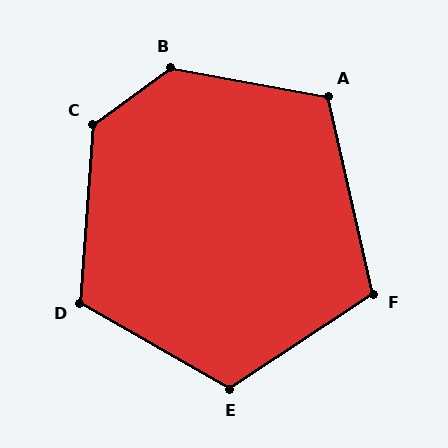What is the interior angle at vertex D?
Approximately 115 degrees (obtuse).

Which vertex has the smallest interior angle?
F, at approximately 111 degrees.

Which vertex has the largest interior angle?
B, at approximately 134 degrees.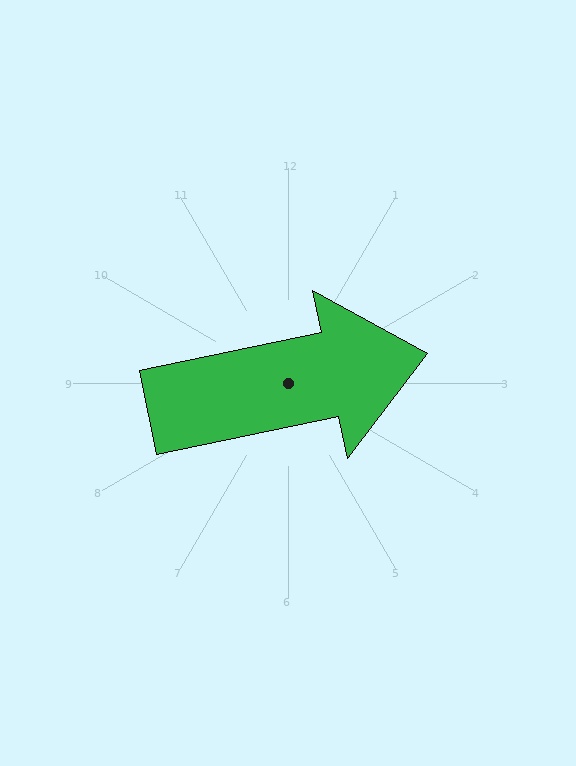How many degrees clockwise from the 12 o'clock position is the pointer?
Approximately 78 degrees.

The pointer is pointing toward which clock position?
Roughly 3 o'clock.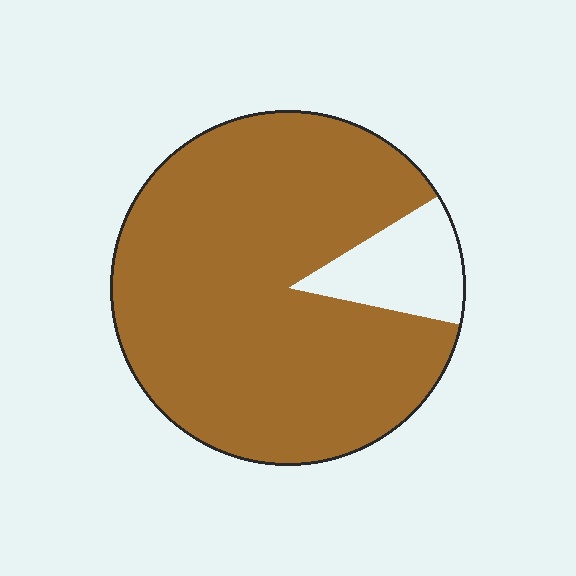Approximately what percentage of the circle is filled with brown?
Approximately 90%.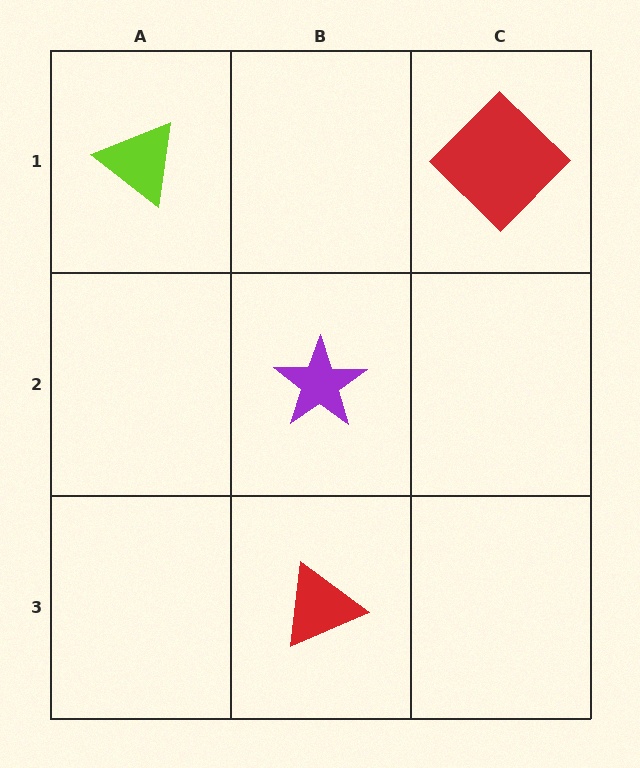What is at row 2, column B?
A purple star.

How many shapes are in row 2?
1 shape.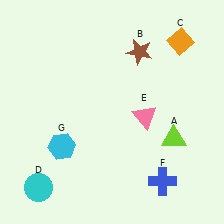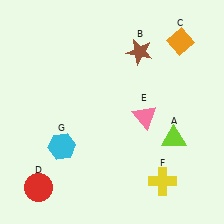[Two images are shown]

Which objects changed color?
D changed from cyan to red. F changed from blue to yellow.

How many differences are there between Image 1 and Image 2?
There are 2 differences between the two images.